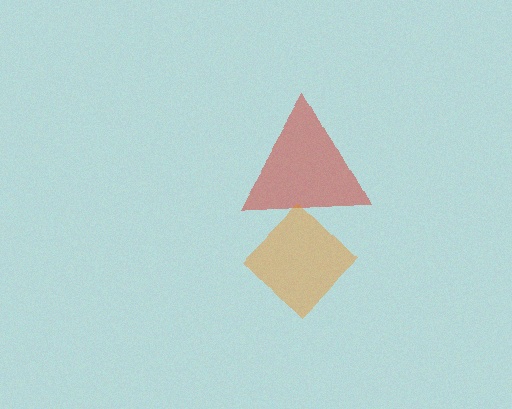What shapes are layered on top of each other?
The layered shapes are: a red triangle, an orange diamond.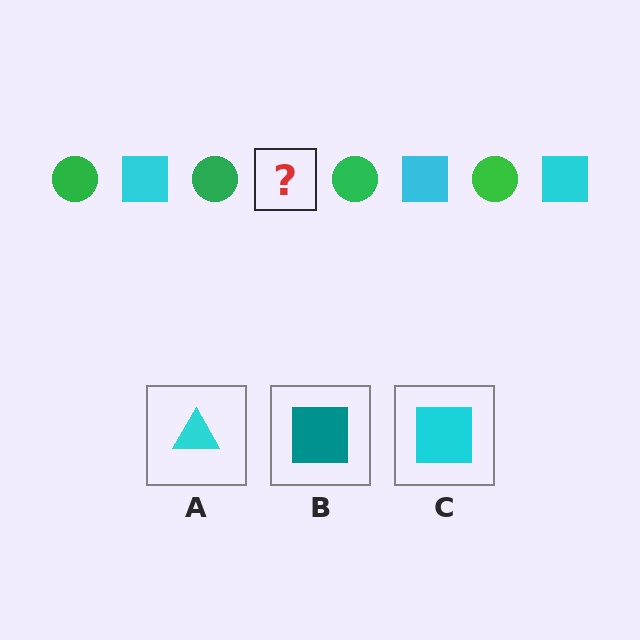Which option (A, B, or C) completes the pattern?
C.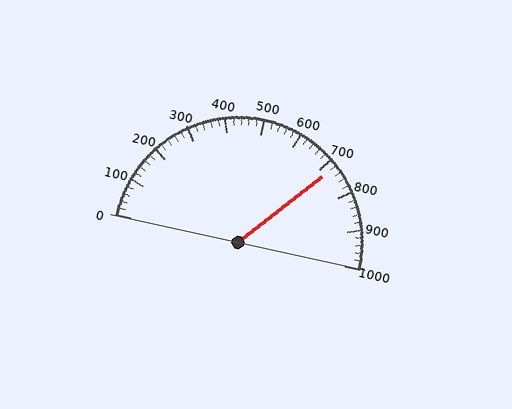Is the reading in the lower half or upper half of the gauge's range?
The reading is in the upper half of the range (0 to 1000).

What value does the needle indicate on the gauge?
The needle indicates approximately 720.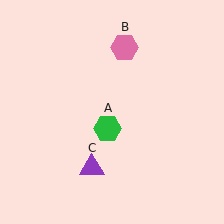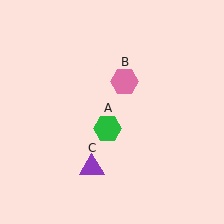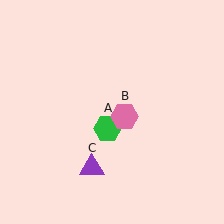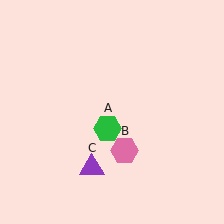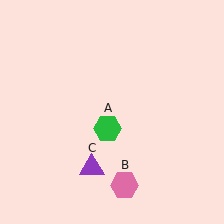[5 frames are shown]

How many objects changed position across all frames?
1 object changed position: pink hexagon (object B).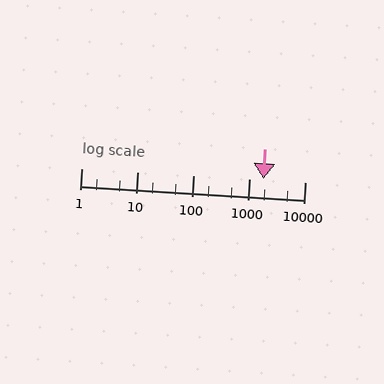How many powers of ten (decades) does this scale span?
The scale spans 4 decades, from 1 to 10000.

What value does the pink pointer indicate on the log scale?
The pointer indicates approximately 1800.